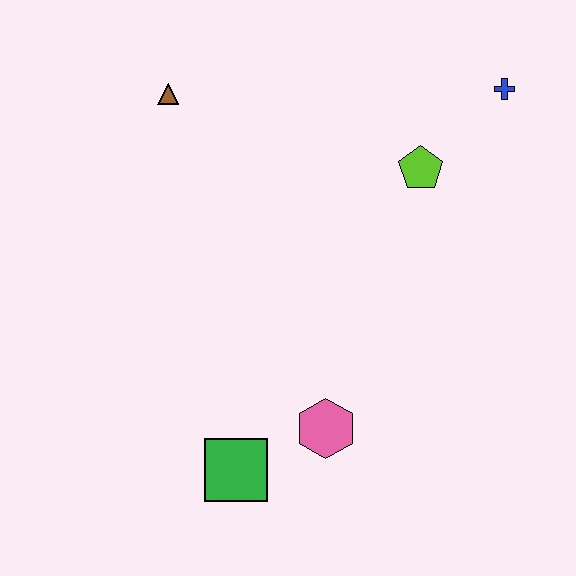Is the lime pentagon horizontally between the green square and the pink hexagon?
No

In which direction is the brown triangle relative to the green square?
The brown triangle is above the green square.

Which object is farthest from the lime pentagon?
The green square is farthest from the lime pentagon.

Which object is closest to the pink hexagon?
The green square is closest to the pink hexagon.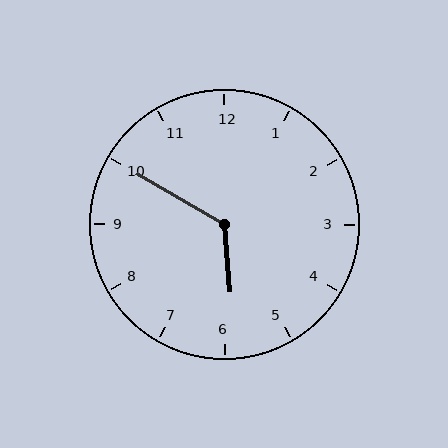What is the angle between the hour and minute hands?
Approximately 125 degrees.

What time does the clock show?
5:50.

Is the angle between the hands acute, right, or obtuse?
It is obtuse.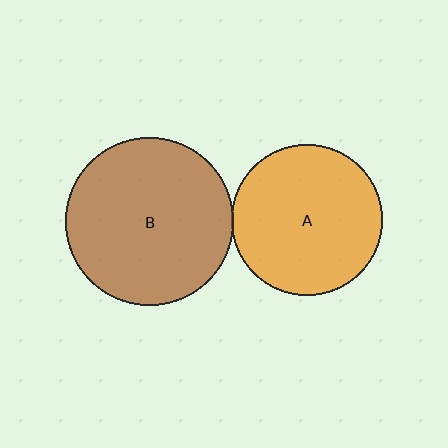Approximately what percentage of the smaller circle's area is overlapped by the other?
Approximately 5%.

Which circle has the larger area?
Circle B (brown).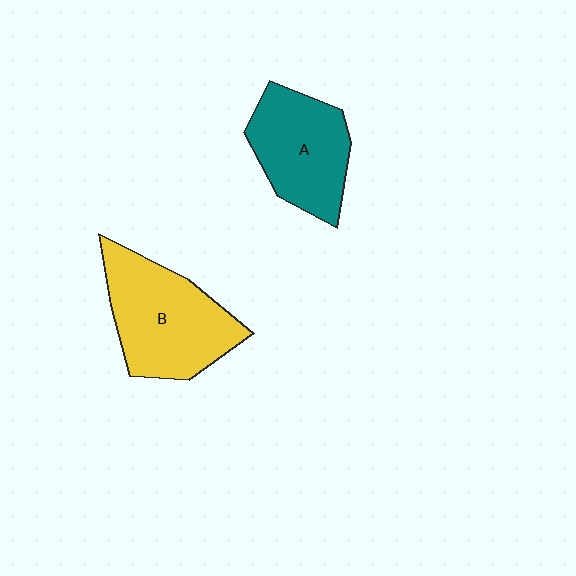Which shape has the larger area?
Shape B (yellow).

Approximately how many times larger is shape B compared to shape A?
Approximately 1.2 times.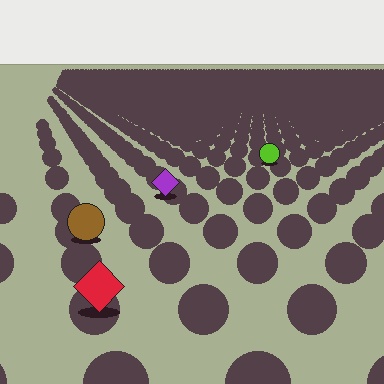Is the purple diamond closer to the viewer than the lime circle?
Yes. The purple diamond is closer — you can tell from the texture gradient: the ground texture is coarser near it.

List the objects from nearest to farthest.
From nearest to farthest: the red diamond, the brown circle, the purple diamond, the lime circle.